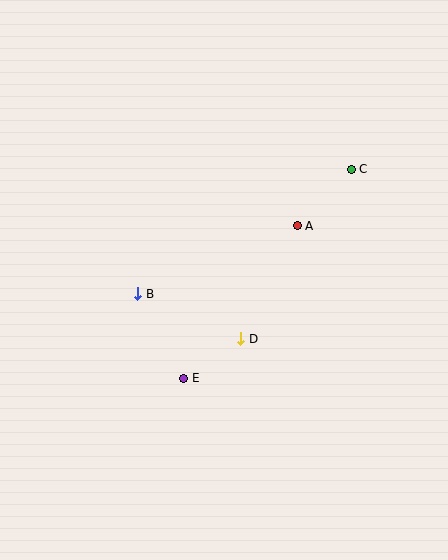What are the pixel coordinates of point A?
Point A is at (297, 226).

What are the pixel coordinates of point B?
Point B is at (138, 294).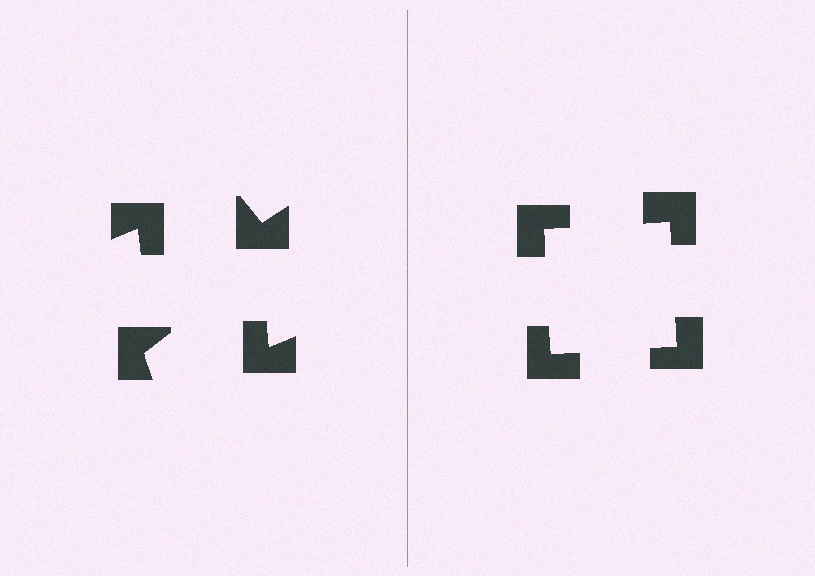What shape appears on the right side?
An illusory square.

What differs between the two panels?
The notched squares are positioned identically on both sides; only the wedge orientations differ. On the right they align to a square; on the left they are misaligned.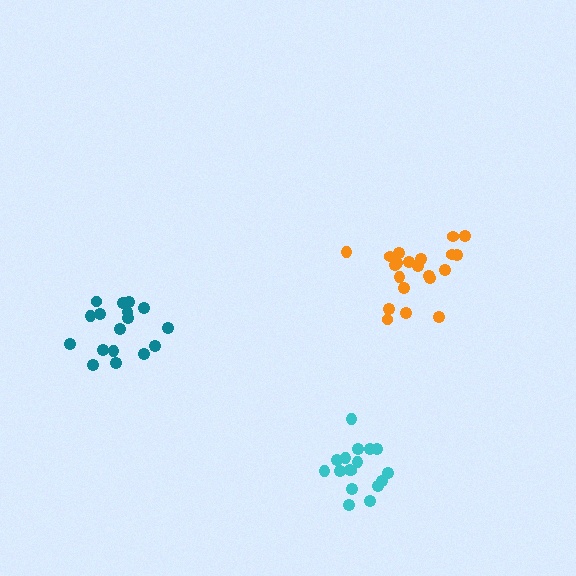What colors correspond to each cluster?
The clusters are colored: orange, teal, cyan.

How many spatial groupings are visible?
There are 3 spatial groupings.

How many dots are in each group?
Group 1: 21 dots, Group 2: 17 dots, Group 3: 17 dots (55 total).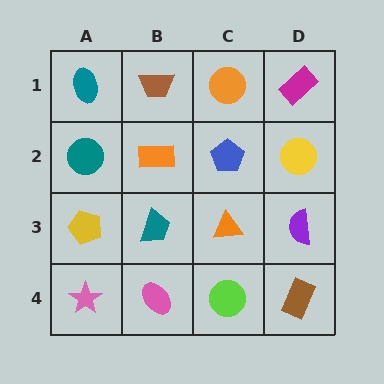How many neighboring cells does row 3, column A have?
3.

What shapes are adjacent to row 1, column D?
A yellow circle (row 2, column D), an orange circle (row 1, column C).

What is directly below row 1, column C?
A blue pentagon.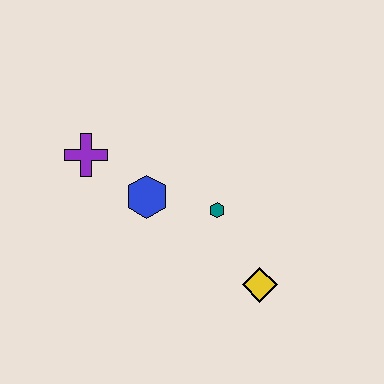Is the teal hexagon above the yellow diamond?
Yes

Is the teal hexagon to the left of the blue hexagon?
No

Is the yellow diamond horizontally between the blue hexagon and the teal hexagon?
No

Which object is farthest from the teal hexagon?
The purple cross is farthest from the teal hexagon.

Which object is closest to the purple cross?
The blue hexagon is closest to the purple cross.